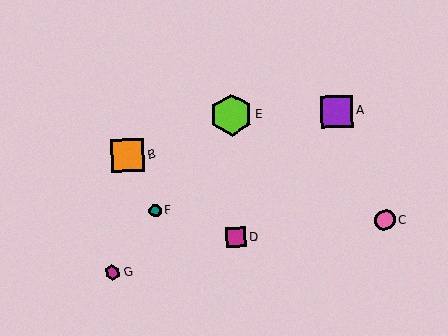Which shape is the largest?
The lime hexagon (labeled E) is the largest.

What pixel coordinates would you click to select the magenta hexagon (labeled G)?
Click at (112, 273) to select the magenta hexagon G.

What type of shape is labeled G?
Shape G is a magenta hexagon.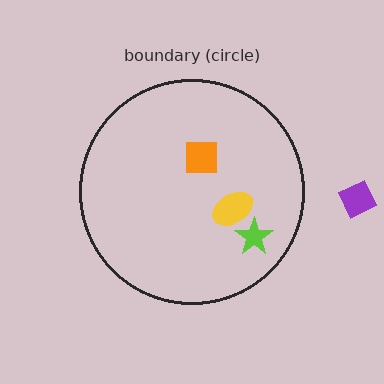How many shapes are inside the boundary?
3 inside, 1 outside.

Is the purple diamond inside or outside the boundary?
Outside.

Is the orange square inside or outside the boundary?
Inside.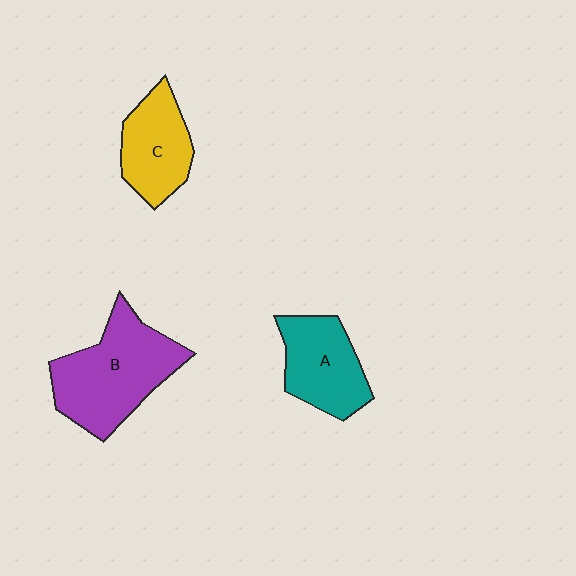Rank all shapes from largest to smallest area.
From largest to smallest: B (purple), A (teal), C (yellow).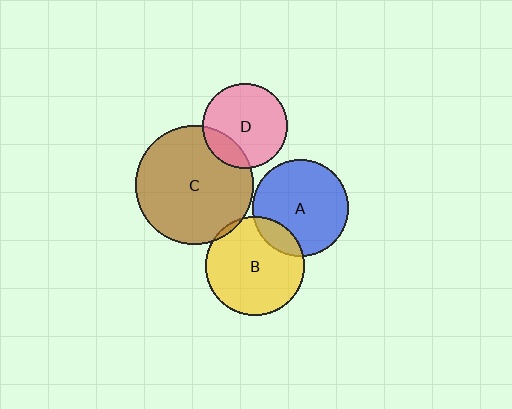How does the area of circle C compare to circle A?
Approximately 1.5 times.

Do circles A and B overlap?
Yes.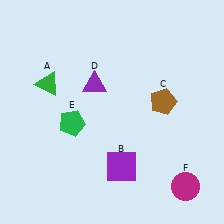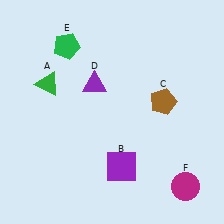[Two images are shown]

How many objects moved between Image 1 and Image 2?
1 object moved between the two images.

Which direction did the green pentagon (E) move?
The green pentagon (E) moved up.